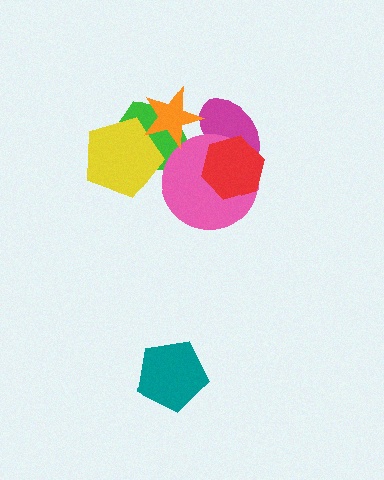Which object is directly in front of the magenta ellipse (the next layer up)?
The pink circle is directly in front of the magenta ellipse.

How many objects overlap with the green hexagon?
3 objects overlap with the green hexagon.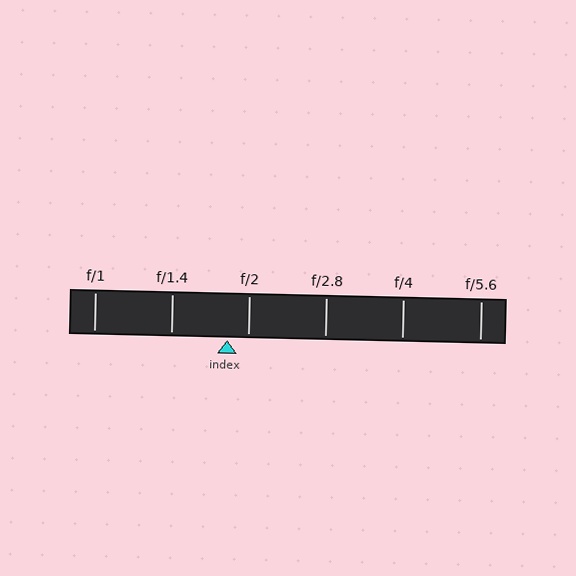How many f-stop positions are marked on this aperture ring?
There are 6 f-stop positions marked.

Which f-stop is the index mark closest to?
The index mark is closest to f/2.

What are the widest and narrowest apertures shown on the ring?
The widest aperture shown is f/1 and the narrowest is f/5.6.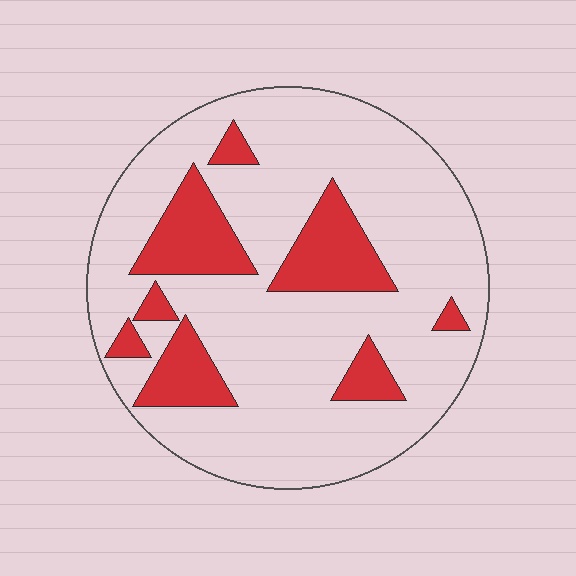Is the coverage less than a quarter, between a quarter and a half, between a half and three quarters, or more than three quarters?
Less than a quarter.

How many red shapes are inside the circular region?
8.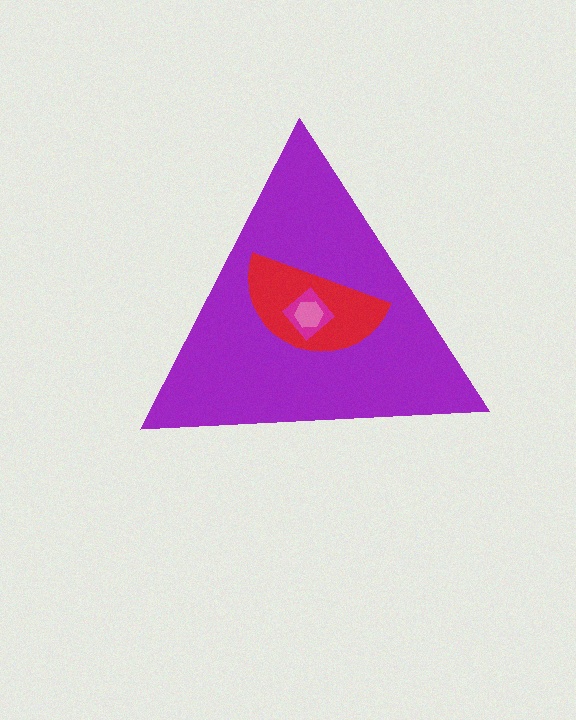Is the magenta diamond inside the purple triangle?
Yes.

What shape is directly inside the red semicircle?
The magenta diamond.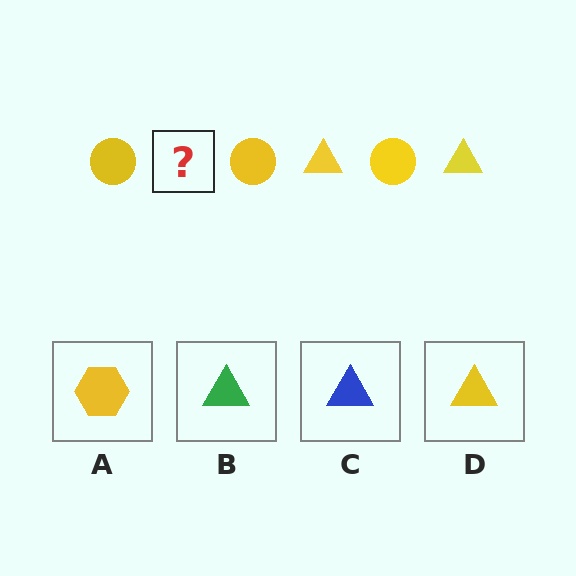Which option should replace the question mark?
Option D.